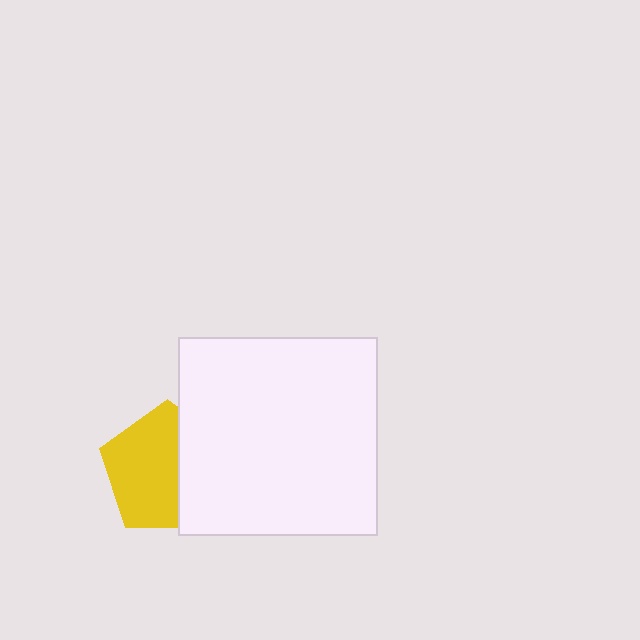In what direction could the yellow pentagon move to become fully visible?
The yellow pentagon could move left. That would shift it out from behind the white square entirely.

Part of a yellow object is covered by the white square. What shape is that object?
It is a pentagon.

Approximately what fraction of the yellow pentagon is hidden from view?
Roughly 39% of the yellow pentagon is hidden behind the white square.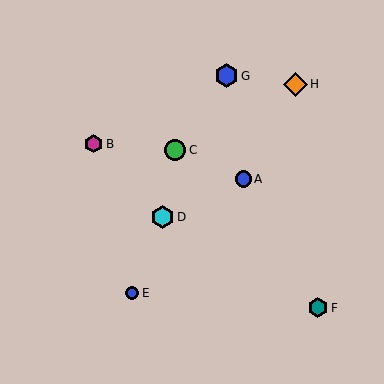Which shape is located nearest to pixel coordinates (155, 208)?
The cyan hexagon (labeled D) at (163, 217) is nearest to that location.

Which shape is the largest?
The orange diamond (labeled H) is the largest.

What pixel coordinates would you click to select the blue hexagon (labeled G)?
Click at (226, 76) to select the blue hexagon G.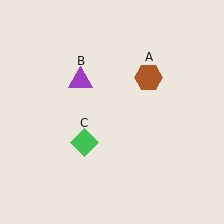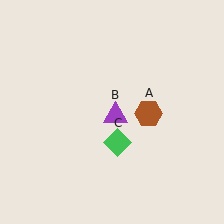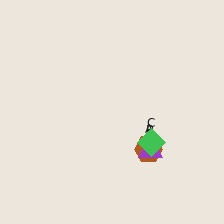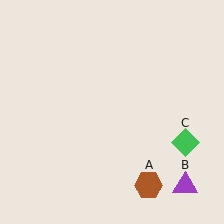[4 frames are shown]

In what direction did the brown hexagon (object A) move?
The brown hexagon (object A) moved down.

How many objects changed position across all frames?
3 objects changed position: brown hexagon (object A), purple triangle (object B), green diamond (object C).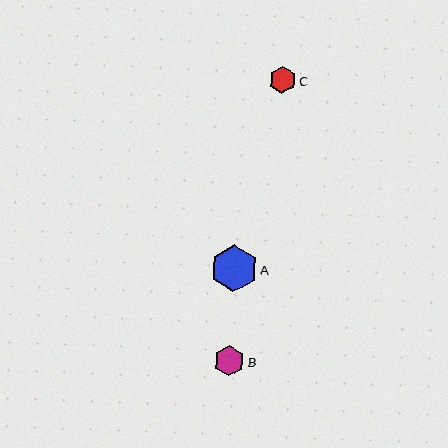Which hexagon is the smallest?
Hexagon C is the smallest with a size of approximately 27 pixels.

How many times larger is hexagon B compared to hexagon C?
Hexagon B is approximately 1.1 times the size of hexagon C.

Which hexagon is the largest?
Hexagon A is the largest with a size of approximately 47 pixels.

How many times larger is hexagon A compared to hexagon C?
Hexagon A is approximately 1.8 times the size of hexagon C.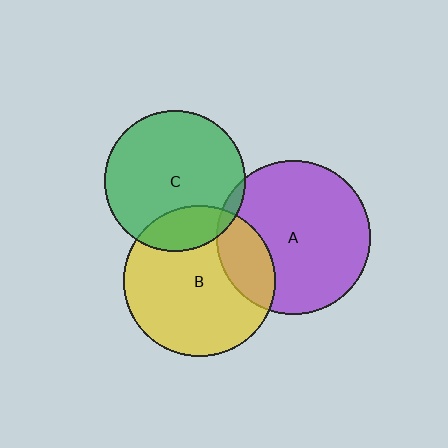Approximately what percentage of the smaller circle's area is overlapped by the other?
Approximately 5%.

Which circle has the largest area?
Circle A (purple).